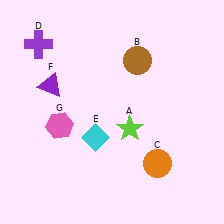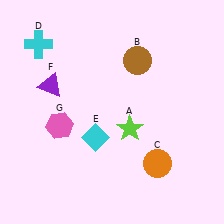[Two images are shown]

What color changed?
The cross (D) changed from purple in Image 1 to cyan in Image 2.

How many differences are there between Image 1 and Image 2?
There is 1 difference between the two images.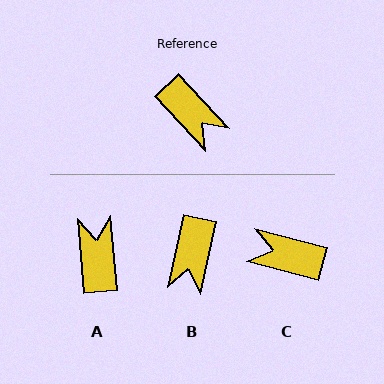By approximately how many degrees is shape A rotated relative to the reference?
Approximately 142 degrees counter-clockwise.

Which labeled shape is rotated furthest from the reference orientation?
C, about 147 degrees away.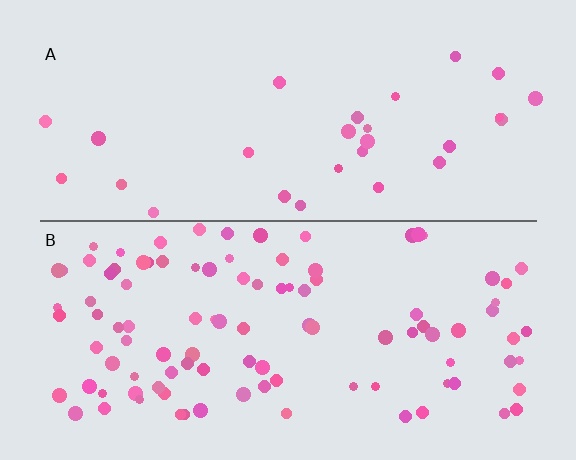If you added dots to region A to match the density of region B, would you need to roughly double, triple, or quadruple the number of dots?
Approximately quadruple.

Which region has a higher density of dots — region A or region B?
B (the bottom).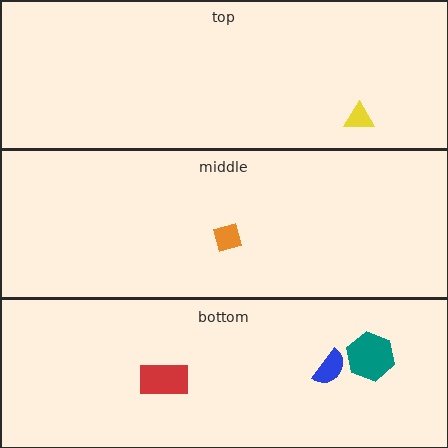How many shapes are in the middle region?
1.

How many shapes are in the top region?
1.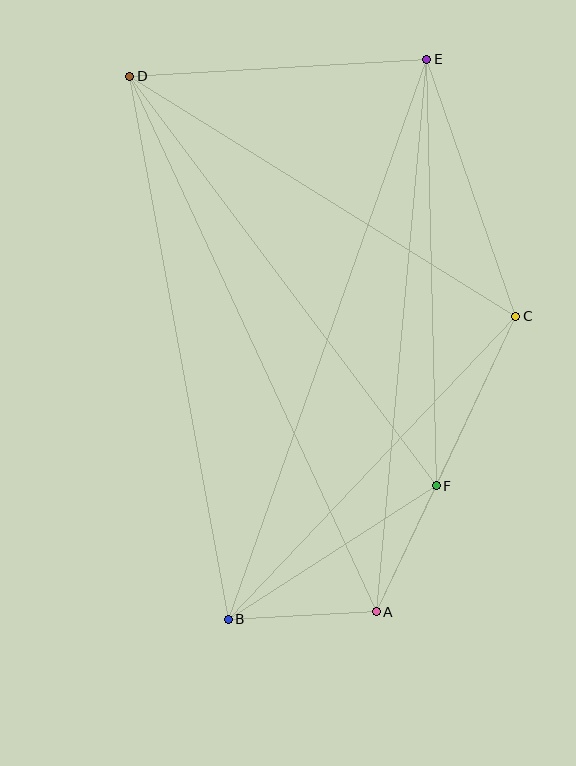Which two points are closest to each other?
Points A and F are closest to each other.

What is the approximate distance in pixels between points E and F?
The distance between E and F is approximately 427 pixels.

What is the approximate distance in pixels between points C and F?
The distance between C and F is approximately 187 pixels.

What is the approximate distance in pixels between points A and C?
The distance between A and C is approximately 327 pixels.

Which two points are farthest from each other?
Points B and E are farthest from each other.